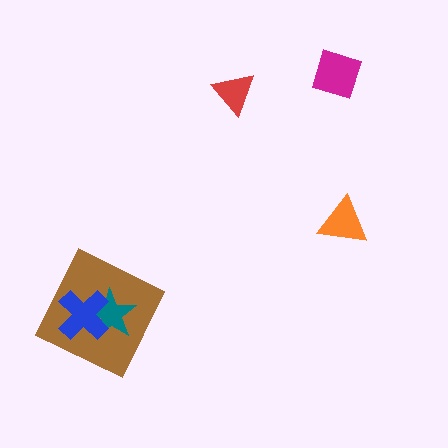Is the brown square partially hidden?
Yes, it is partially covered by another shape.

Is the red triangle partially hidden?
No, no other shape covers it.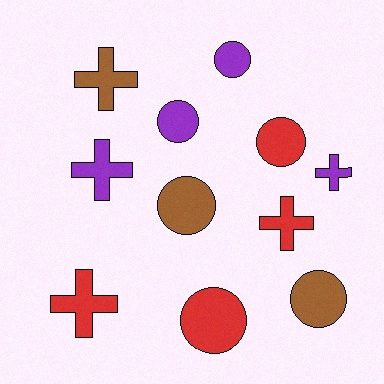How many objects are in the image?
There are 11 objects.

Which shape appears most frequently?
Circle, with 6 objects.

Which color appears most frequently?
Red, with 4 objects.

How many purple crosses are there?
There are 2 purple crosses.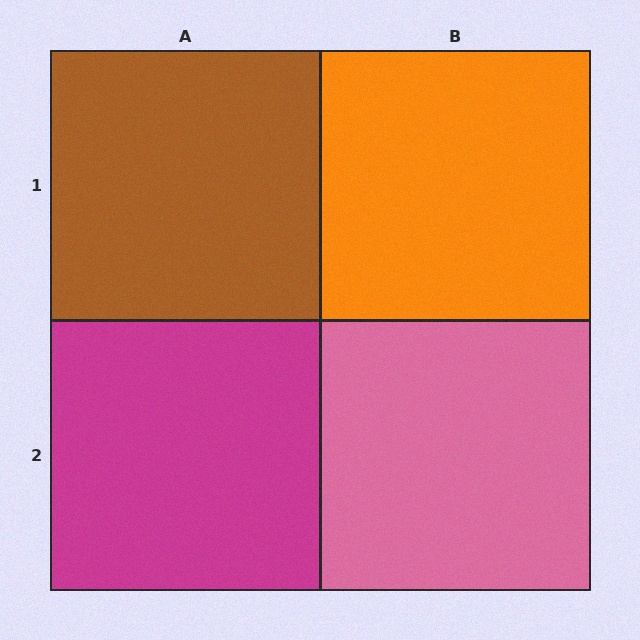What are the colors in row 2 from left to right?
Magenta, pink.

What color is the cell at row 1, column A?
Brown.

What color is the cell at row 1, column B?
Orange.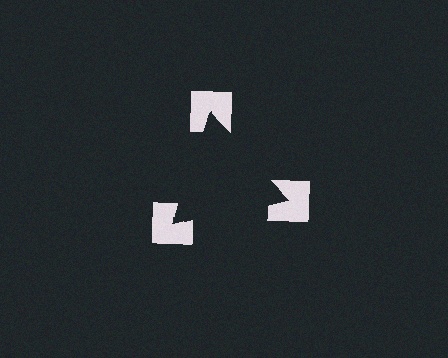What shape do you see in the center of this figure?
An illusory triangle — its edges are inferred from the aligned wedge cuts in the notched squares, not physically drawn.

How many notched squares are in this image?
There are 3 — one at each vertex of the illusory triangle.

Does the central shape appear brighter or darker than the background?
It typically appears slightly darker than the background, even though no actual brightness change is drawn.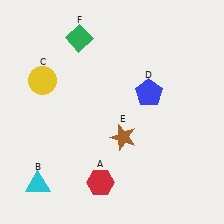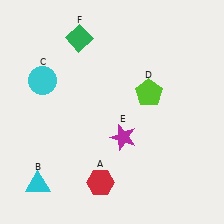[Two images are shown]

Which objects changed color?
C changed from yellow to cyan. D changed from blue to lime. E changed from brown to magenta.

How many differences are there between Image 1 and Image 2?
There are 3 differences between the two images.